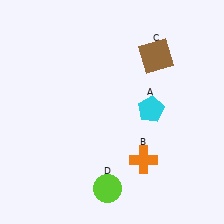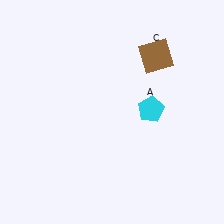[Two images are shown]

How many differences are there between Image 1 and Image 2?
There are 2 differences between the two images.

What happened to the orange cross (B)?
The orange cross (B) was removed in Image 2. It was in the bottom-right area of Image 1.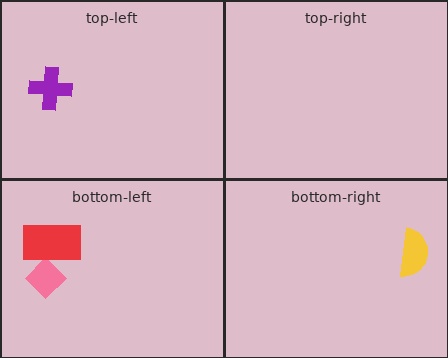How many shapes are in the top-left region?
1.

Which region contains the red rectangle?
The bottom-left region.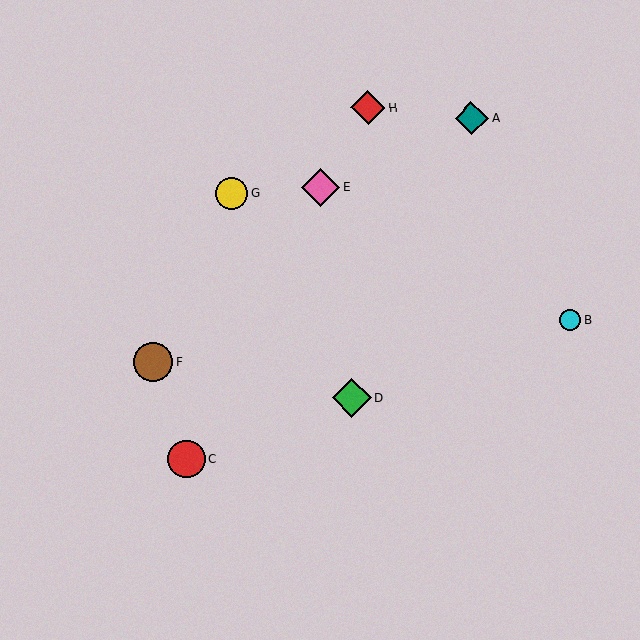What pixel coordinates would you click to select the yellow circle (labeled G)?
Click at (232, 193) to select the yellow circle G.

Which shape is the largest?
The brown circle (labeled F) is the largest.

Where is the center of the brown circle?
The center of the brown circle is at (153, 362).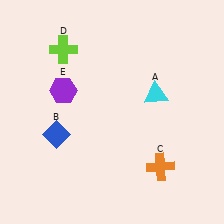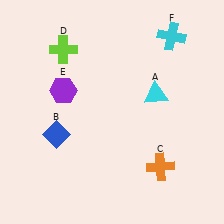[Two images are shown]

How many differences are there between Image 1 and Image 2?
There is 1 difference between the two images.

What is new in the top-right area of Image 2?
A cyan cross (F) was added in the top-right area of Image 2.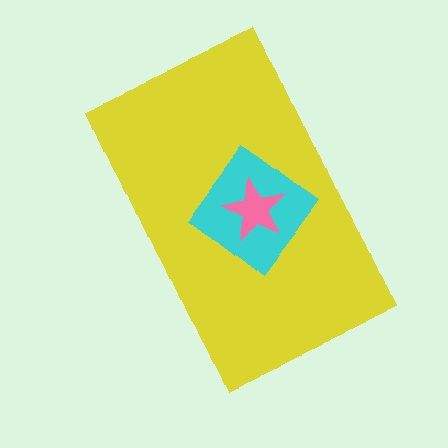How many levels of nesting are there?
3.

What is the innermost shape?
The pink star.